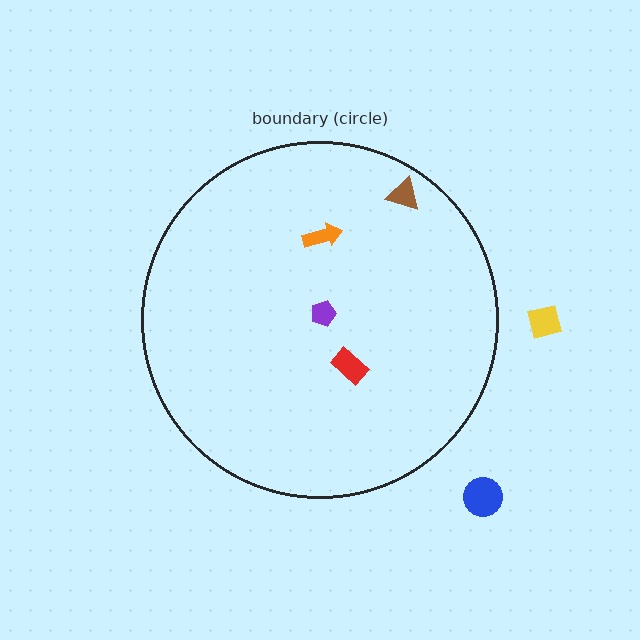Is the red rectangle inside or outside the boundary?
Inside.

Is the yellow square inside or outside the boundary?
Outside.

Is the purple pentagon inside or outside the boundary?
Inside.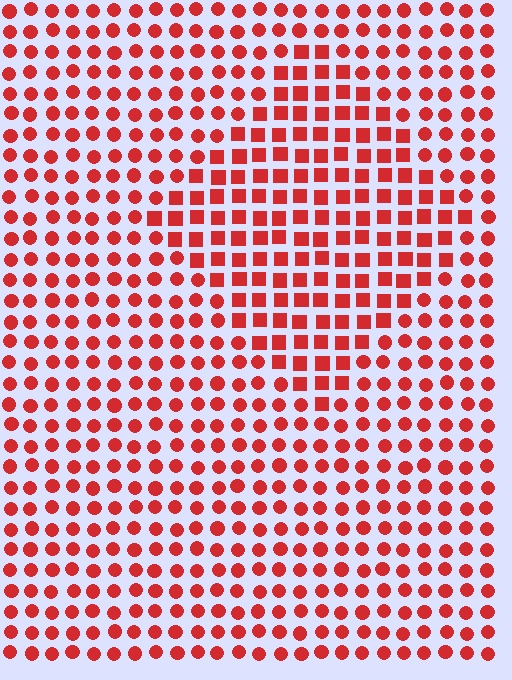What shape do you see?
I see a diamond.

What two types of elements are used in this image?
The image uses squares inside the diamond region and circles outside it.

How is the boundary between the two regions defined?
The boundary is defined by a change in element shape: squares inside vs. circles outside. All elements share the same color and spacing.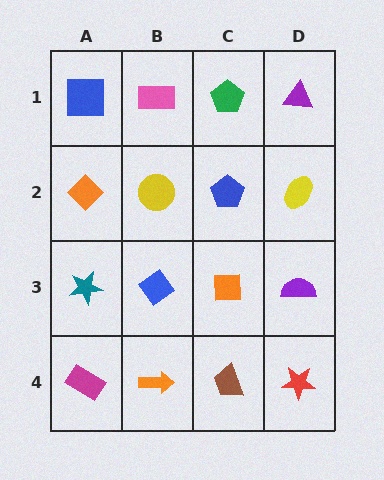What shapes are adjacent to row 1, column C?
A blue pentagon (row 2, column C), a pink rectangle (row 1, column B), a purple triangle (row 1, column D).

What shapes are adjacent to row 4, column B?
A blue diamond (row 3, column B), a magenta rectangle (row 4, column A), a brown trapezoid (row 4, column C).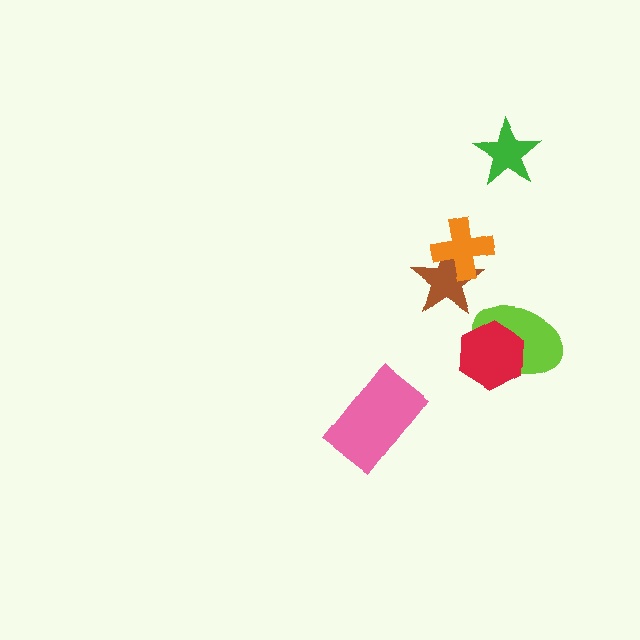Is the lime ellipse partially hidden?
Yes, it is partially covered by another shape.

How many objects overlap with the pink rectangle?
0 objects overlap with the pink rectangle.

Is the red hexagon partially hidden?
No, no other shape covers it.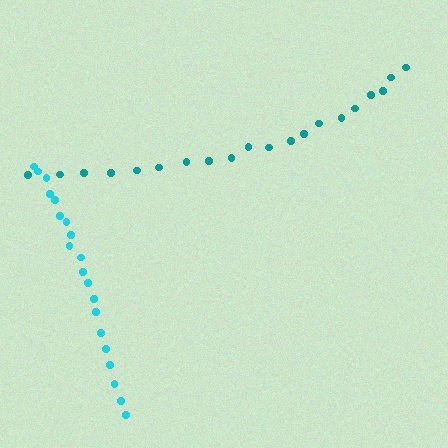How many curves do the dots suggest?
There are 2 distinct paths.